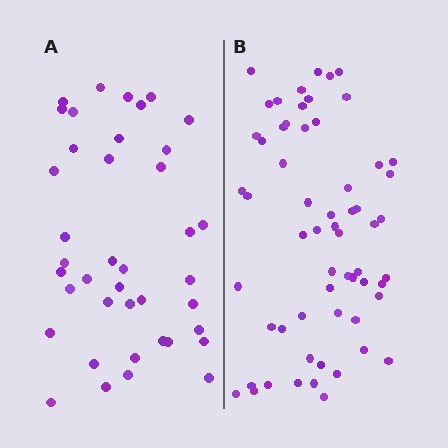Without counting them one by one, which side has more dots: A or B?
Region B (the right region) has more dots.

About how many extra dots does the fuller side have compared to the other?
Region B has approximately 20 more dots than region A.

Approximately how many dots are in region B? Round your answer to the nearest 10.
About 60 dots.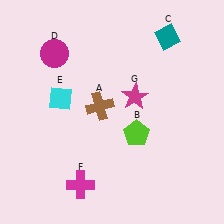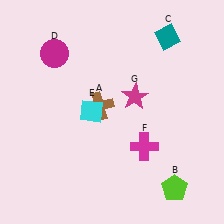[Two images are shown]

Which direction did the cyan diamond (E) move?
The cyan diamond (E) moved right.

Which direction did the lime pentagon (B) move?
The lime pentagon (B) moved down.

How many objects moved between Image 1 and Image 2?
3 objects moved between the two images.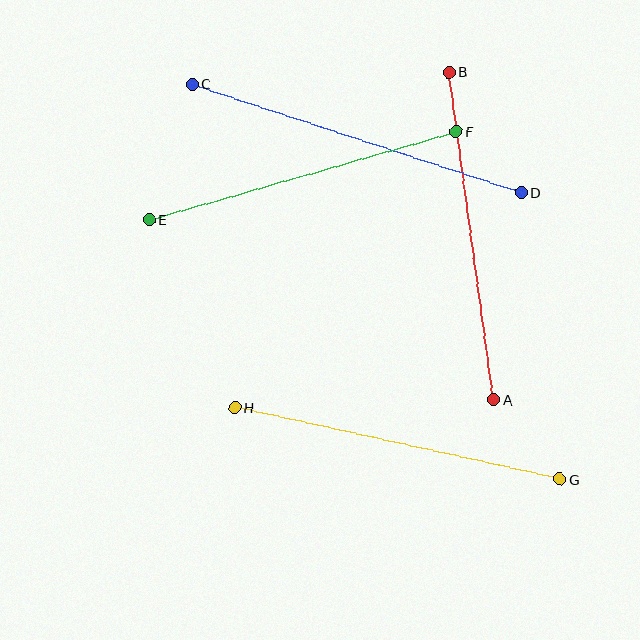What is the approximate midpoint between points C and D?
The midpoint is at approximately (357, 138) pixels.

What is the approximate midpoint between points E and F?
The midpoint is at approximately (302, 175) pixels.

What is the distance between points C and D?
The distance is approximately 346 pixels.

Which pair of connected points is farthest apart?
Points C and D are farthest apart.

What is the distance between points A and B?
The distance is approximately 330 pixels.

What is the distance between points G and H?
The distance is approximately 333 pixels.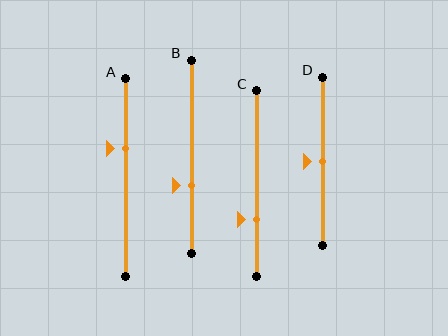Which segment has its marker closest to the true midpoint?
Segment D has its marker closest to the true midpoint.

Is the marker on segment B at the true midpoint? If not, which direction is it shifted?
No, the marker on segment B is shifted downward by about 15% of the segment length.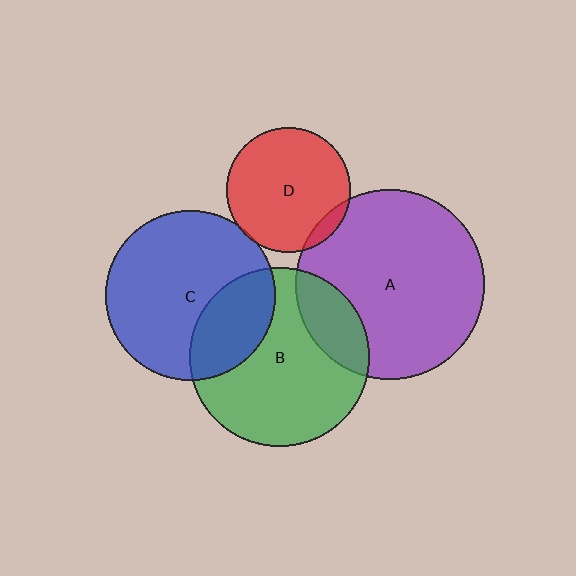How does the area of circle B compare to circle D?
Approximately 2.1 times.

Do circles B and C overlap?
Yes.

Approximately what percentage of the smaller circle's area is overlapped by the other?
Approximately 30%.